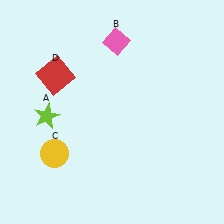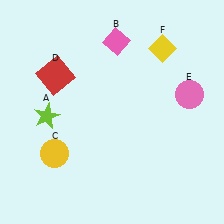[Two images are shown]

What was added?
A pink circle (E), a yellow diamond (F) were added in Image 2.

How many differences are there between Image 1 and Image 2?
There are 2 differences between the two images.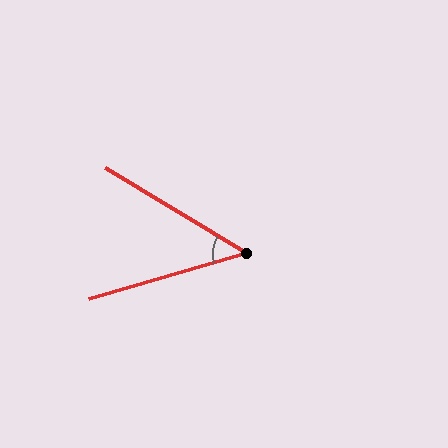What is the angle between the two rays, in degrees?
Approximately 47 degrees.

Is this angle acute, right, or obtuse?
It is acute.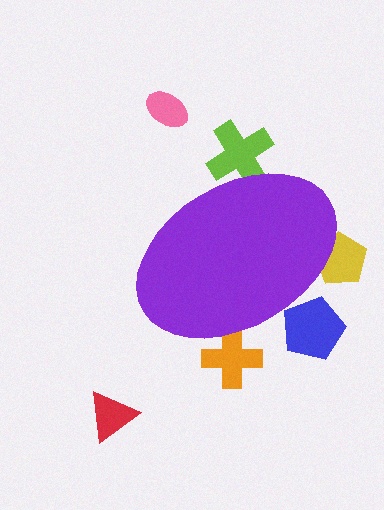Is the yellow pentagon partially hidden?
Yes, the yellow pentagon is partially hidden behind the purple ellipse.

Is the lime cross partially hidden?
Yes, the lime cross is partially hidden behind the purple ellipse.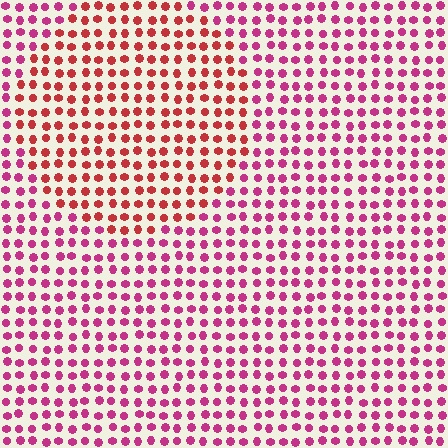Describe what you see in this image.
The image is filled with small magenta elements in a uniform arrangement. A circle-shaped region is visible where the elements are tinted to a slightly different hue, forming a subtle color boundary.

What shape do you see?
I see a circle.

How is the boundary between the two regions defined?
The boundary is defined purely by a slight shift in hue (about 33 degrees). Spacing, size, and orientation are identical on both sides.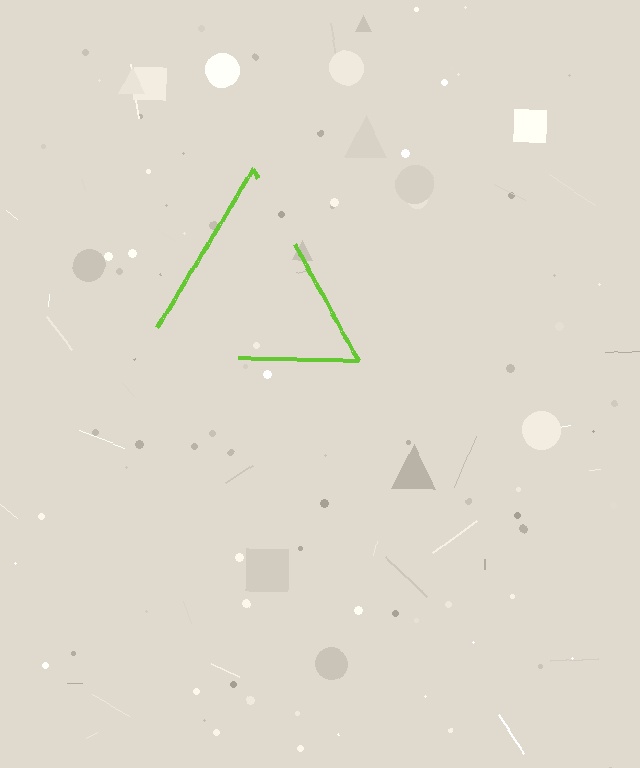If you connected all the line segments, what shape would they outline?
They would outline a triangle.